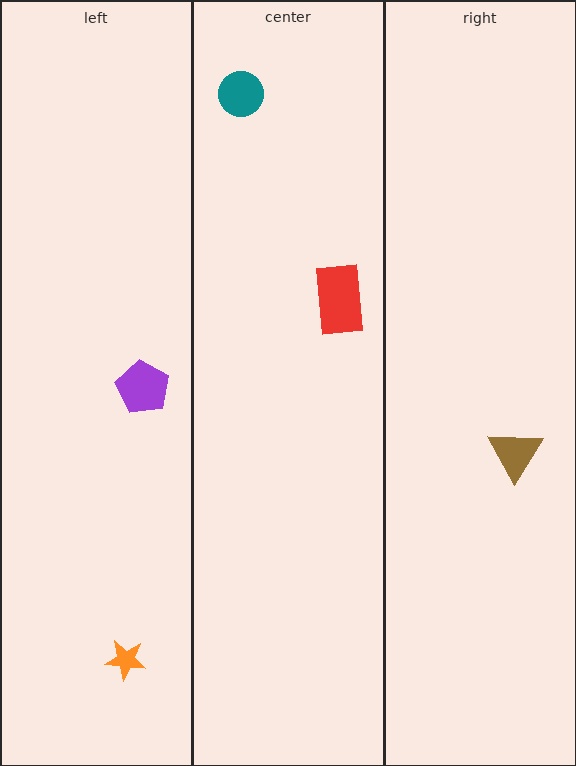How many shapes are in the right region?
1.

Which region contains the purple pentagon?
The left region.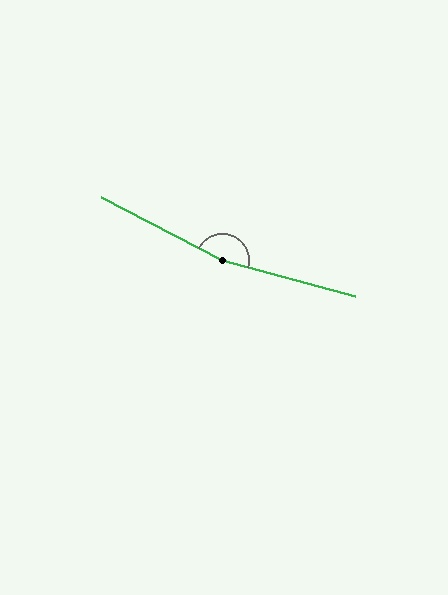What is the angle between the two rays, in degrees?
Approximately 168 degrees.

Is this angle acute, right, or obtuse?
It is obtuse.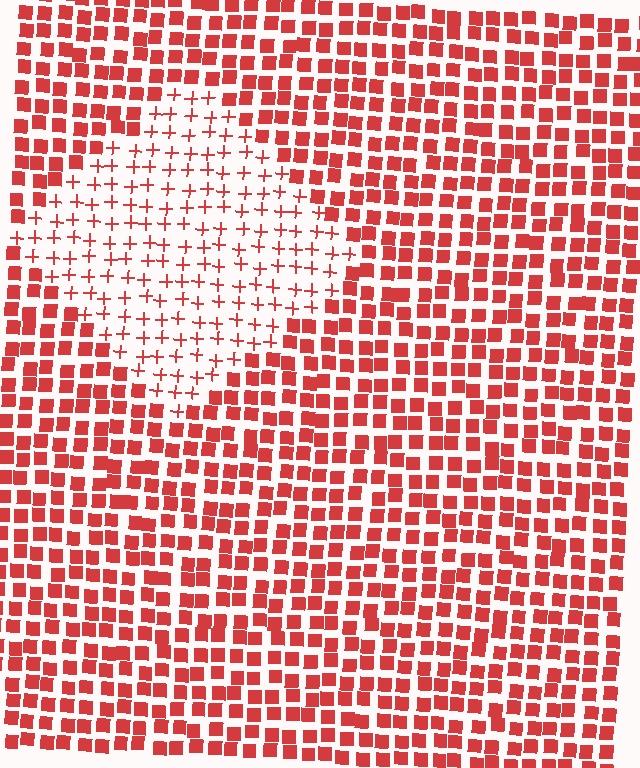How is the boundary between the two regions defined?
The boundary is defined by a change in element shape: plus signs inside vs. squares outside. All elements share the same color and spacing.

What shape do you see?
I see a diamond.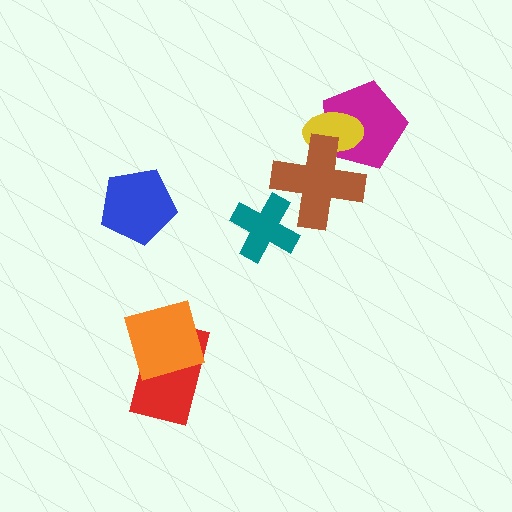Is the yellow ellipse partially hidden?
Yes, it is partially covered by another shape.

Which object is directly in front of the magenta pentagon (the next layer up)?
The yellow ellipse is directly in front of the magenta pentagon.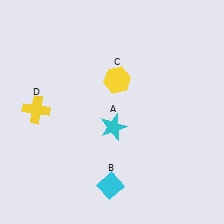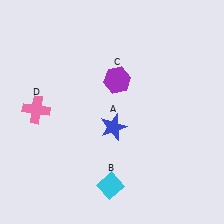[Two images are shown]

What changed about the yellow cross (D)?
In Image 1, D is yellow. In Image 2, it changed to pink.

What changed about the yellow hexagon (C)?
In Image 1, C is yellow. In Image 2, it changed to purple.